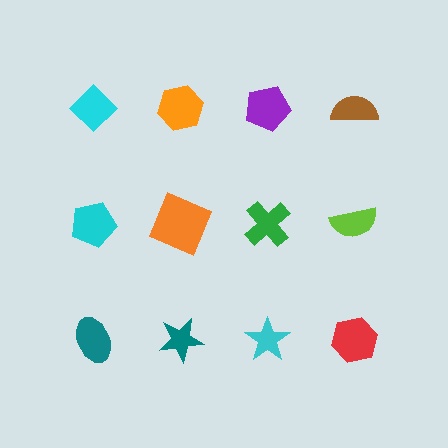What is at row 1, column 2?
An orange hexagon.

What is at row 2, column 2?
An orange square.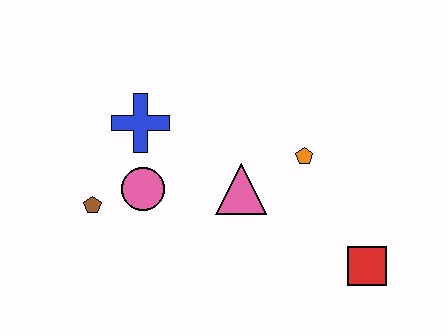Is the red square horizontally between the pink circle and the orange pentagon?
No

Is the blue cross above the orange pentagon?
Yes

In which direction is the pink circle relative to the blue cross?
The pink circle is below the blue cross.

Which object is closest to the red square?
The orange pentagon is closest to the red square.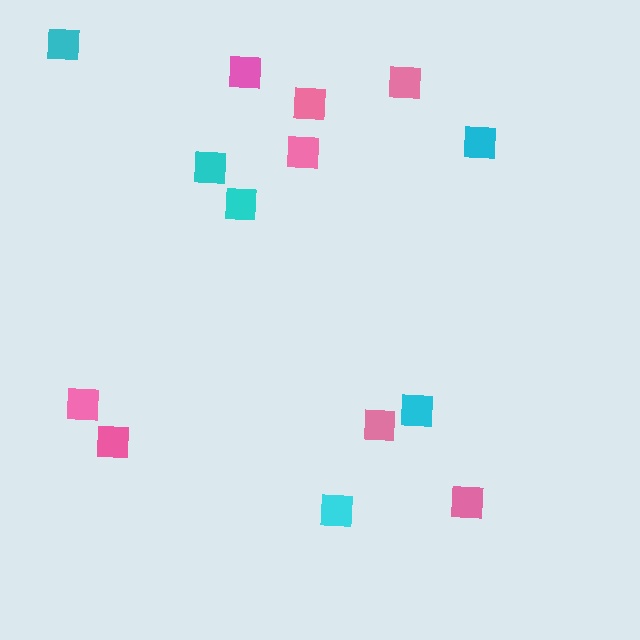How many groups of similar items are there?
There are 2 groups: one group of pink squares (8) and one group of cyan squares (6).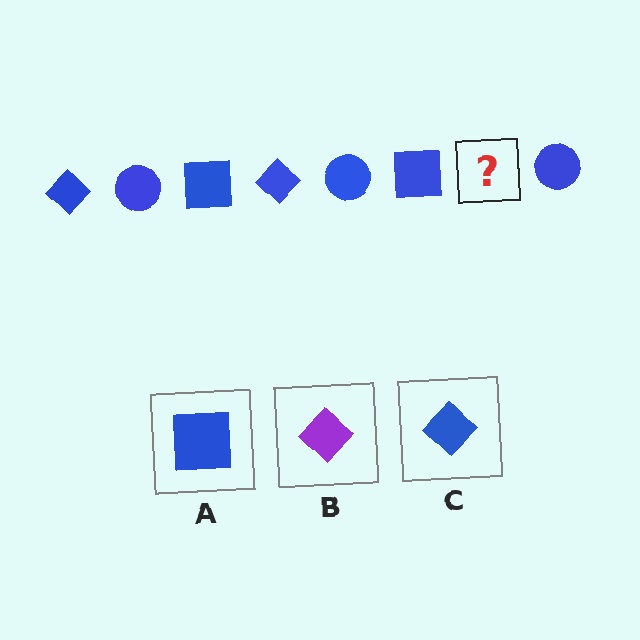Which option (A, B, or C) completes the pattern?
C.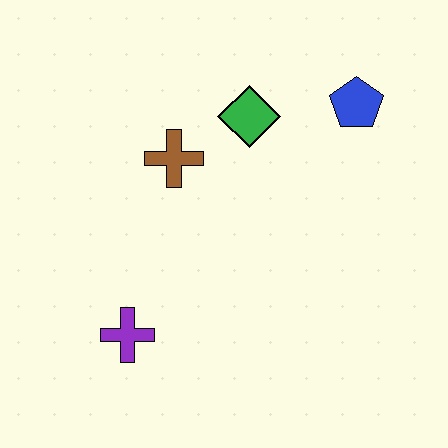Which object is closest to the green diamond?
The brown cross is closest to the green diamond.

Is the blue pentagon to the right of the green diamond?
Yes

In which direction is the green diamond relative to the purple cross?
The green diamond is above the purple cross.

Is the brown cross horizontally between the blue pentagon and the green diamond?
No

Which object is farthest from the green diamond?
The purple cross is farthest from the green diamond.